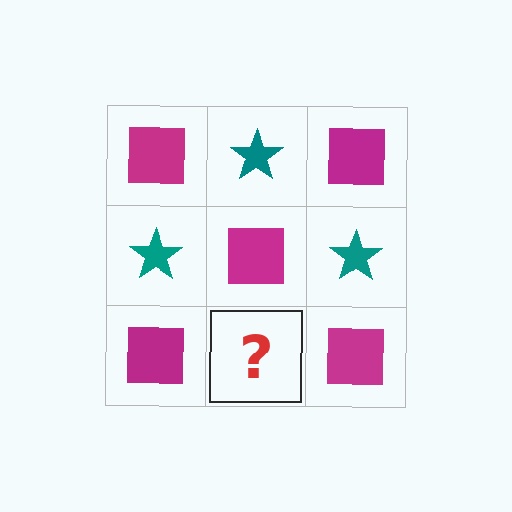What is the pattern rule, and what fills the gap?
The rule is that it alternates magenta square and teal star in a checkerboard pattern. The gap should be filled with a teal star.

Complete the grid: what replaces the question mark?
The question mark should be replaced with a teal star.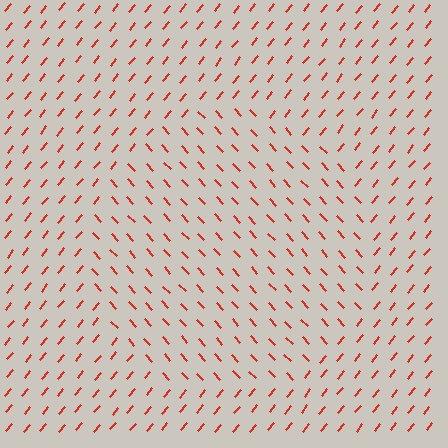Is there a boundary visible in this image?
Yes, there is a texture boundary formed by a change in line orientation.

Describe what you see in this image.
The image is filled with small red line segments. A circle region in the image has lines oriented differently from the surrounding lines, creating a visible texture boundary.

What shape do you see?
I see a circle.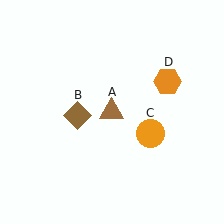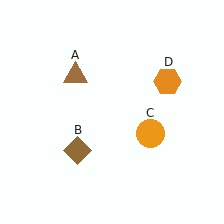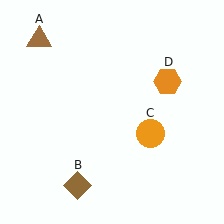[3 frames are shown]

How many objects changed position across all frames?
2 objects changed position: brown triangle (object A), brown diamond (object B).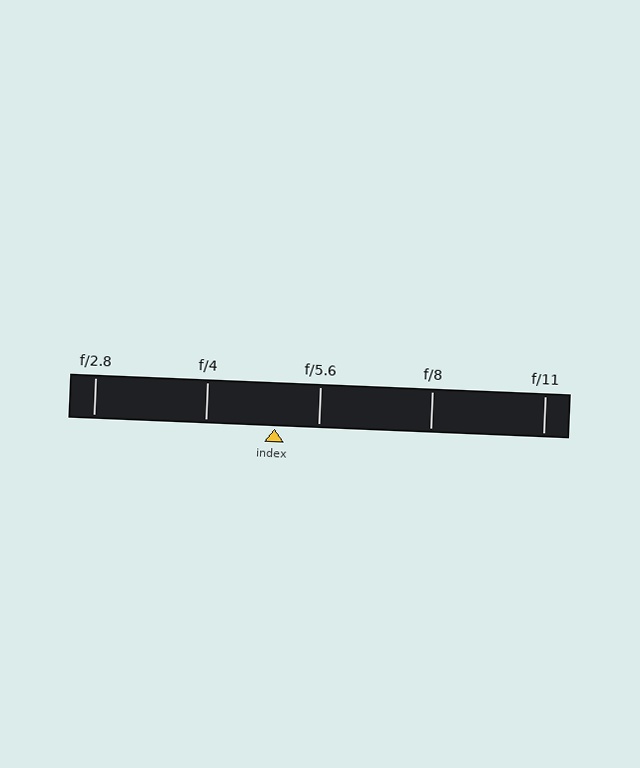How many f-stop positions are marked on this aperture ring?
There are 5 f-stop positions marked.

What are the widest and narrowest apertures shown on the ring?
The widest aperture shown is f/2.8 and the narrowest is f/11.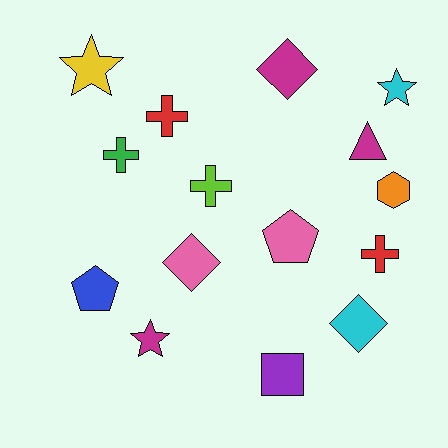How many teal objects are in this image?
There are no teal objects.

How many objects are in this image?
There are 15 objects.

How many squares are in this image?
There is 1 square.